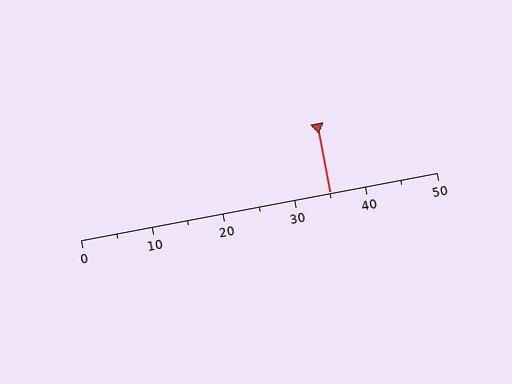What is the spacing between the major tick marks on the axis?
The major ticks are spaced 10 apart.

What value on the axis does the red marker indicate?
The marker indicates approximately 35.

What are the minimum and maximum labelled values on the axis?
The axis runs from 0 to 50.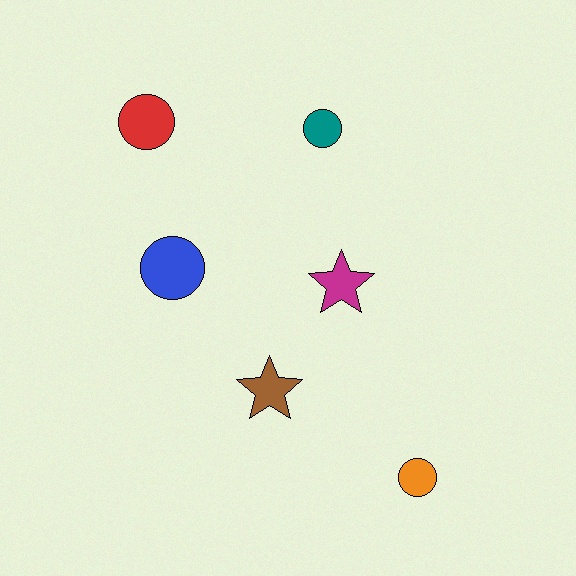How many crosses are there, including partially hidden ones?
There are no crosses.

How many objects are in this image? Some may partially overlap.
There are 6 objects.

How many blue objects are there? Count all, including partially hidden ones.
There is 1 blue object.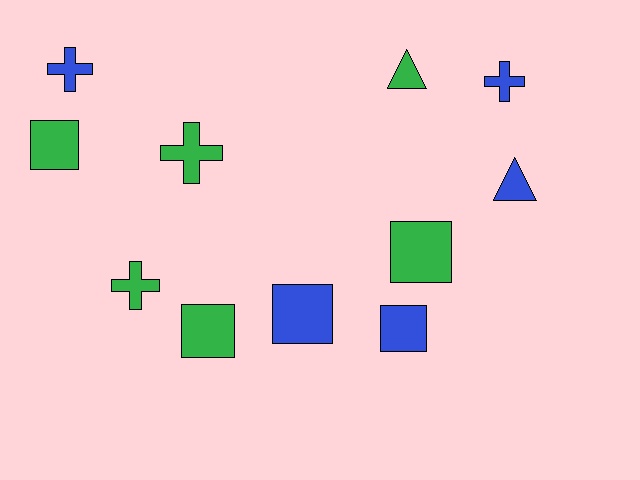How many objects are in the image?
There are 11 objects.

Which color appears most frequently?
Green, with 6 objects.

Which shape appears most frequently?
Square, with 5 objects.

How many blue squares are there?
There are 2 blue squares.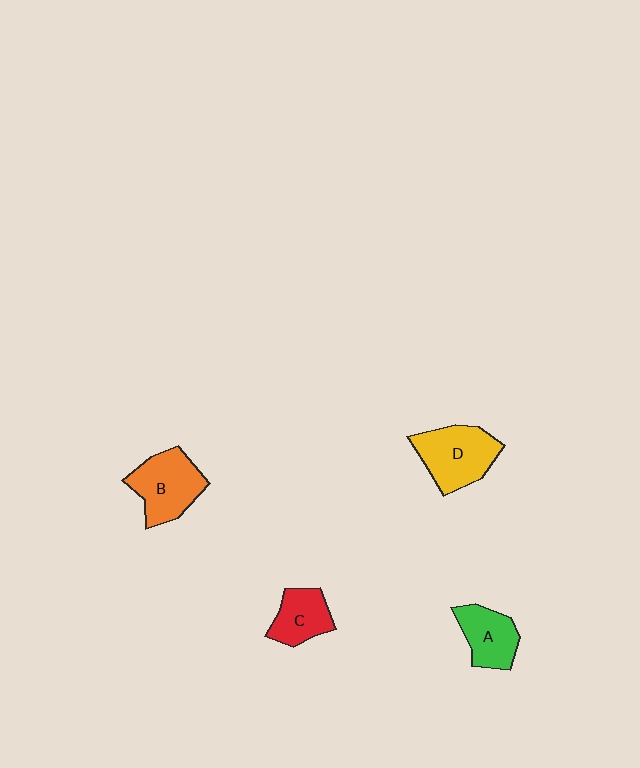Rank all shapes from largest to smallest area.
From largest to smallest: D (yellow), B (orange), A (green), C (red).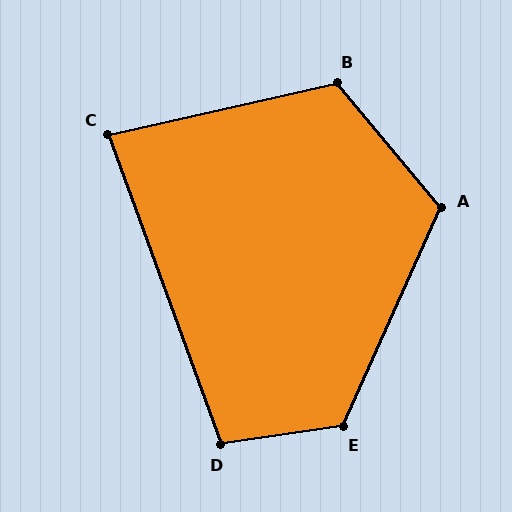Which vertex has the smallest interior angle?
C, at approximately 83 degrees.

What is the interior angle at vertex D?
Approximately 102 degrees (obtuse).